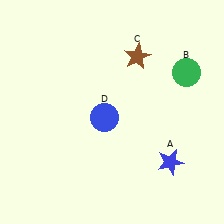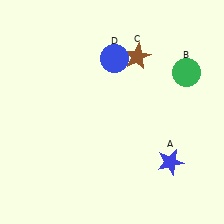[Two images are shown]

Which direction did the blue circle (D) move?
The blue circle (D) moved up.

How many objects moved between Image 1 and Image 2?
1 object moved between the two images.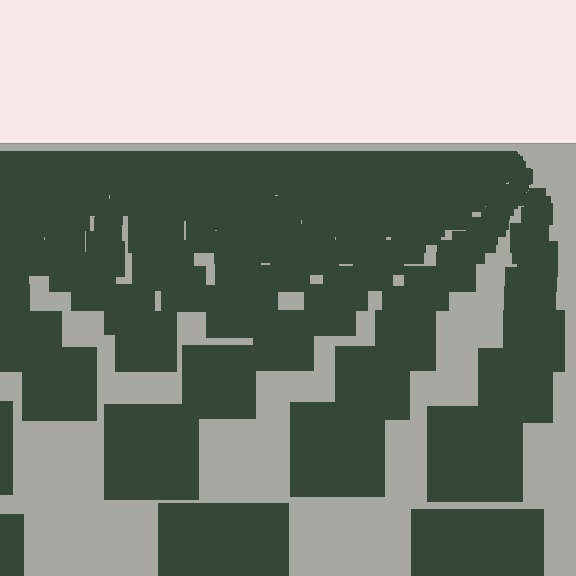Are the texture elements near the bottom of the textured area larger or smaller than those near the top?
Larger. Near the bottom, elements are closer to the viewer and appear at a bigger on-screen size.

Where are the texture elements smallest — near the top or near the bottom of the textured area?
Near the top.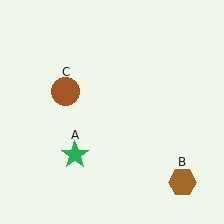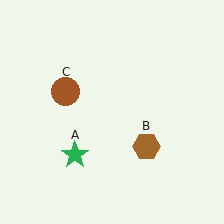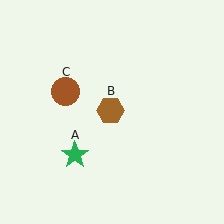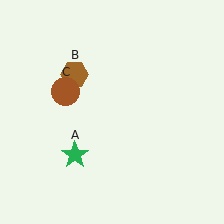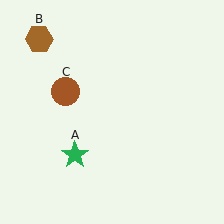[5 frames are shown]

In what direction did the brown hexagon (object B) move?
The brown hexagon (object B) moved up and to the left.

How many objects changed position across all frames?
1 object changed position: brown hexagon (object B).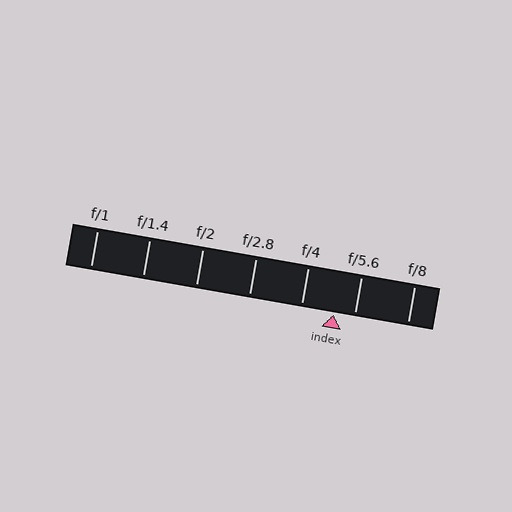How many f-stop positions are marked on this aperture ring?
There are 7 f-stop positions marked.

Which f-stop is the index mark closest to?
The index mark is closest to f/5.6.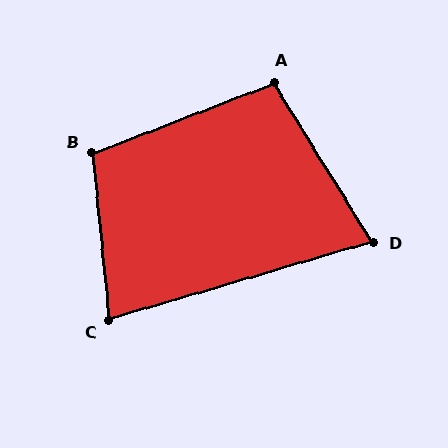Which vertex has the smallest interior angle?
D, at approximately 75 degrees.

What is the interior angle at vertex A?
Approximately 101 degrees (obtuse).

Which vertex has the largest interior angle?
B, at approximately 105 degrees.